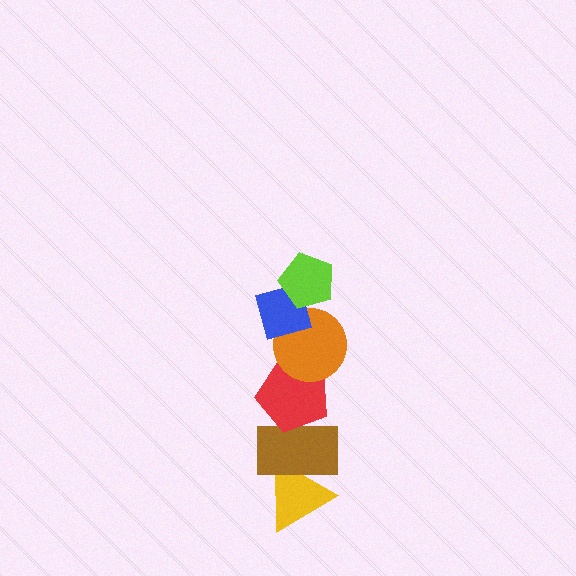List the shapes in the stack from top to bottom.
From top to bottom: the lime pentagon, the blue diamond, the orange circle, the red pentagon, the brown rectangle, the yellow triangle.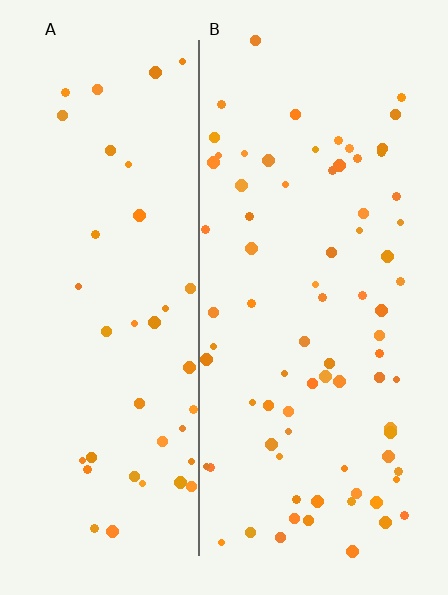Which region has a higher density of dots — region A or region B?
B (the right).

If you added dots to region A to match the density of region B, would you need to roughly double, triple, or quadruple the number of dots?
Approximately double.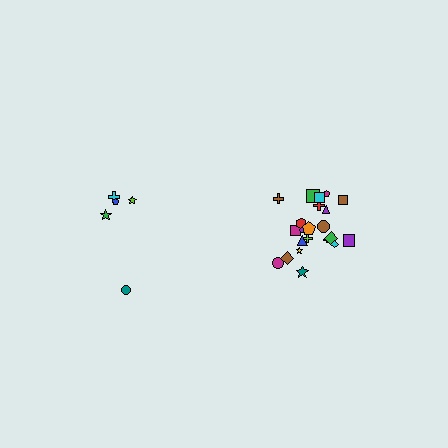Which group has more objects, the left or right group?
The right group.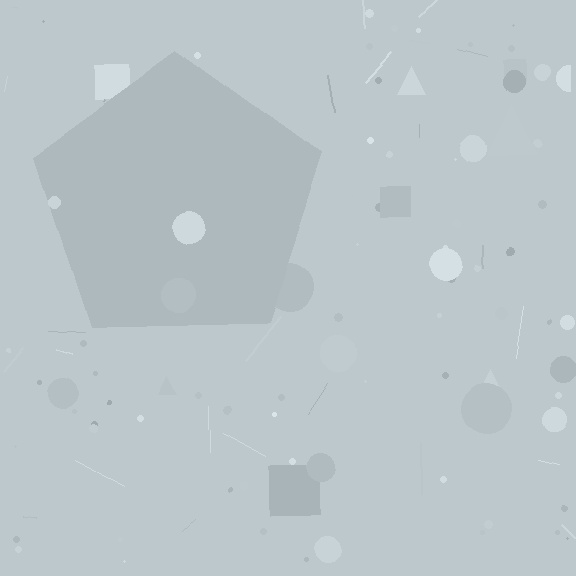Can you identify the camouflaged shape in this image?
The camouflaged shape is a pentagon.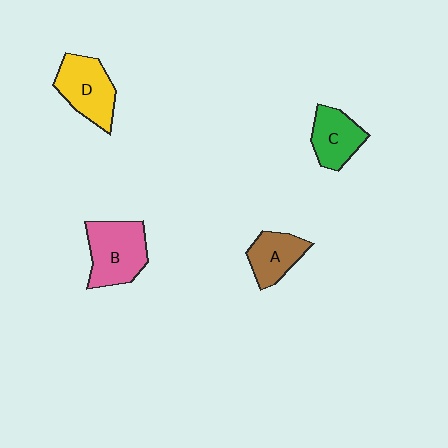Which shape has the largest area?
Shape B (pink).